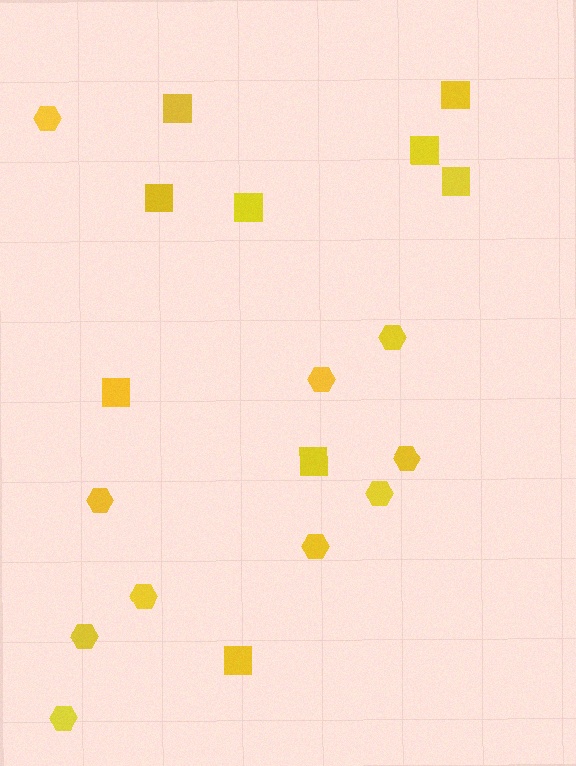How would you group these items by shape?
There are 2 groups: one group of squares (9) and one group of hexagons (10).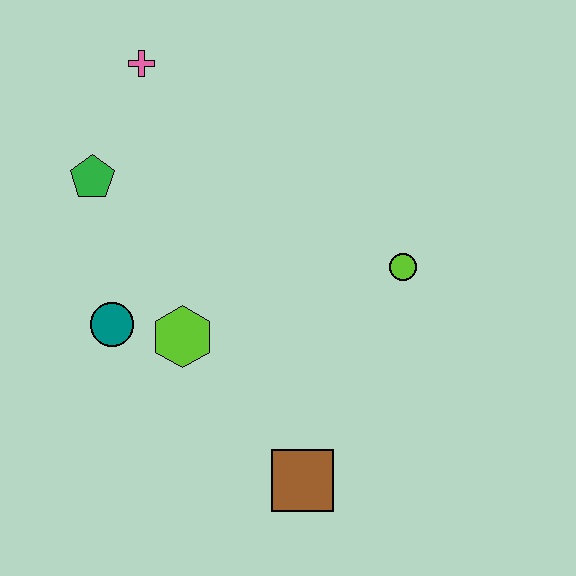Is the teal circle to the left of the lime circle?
Yes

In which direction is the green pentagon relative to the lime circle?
The green pentagon is to the left of the lime circle.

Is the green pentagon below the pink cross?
Yes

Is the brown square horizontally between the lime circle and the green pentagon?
Yes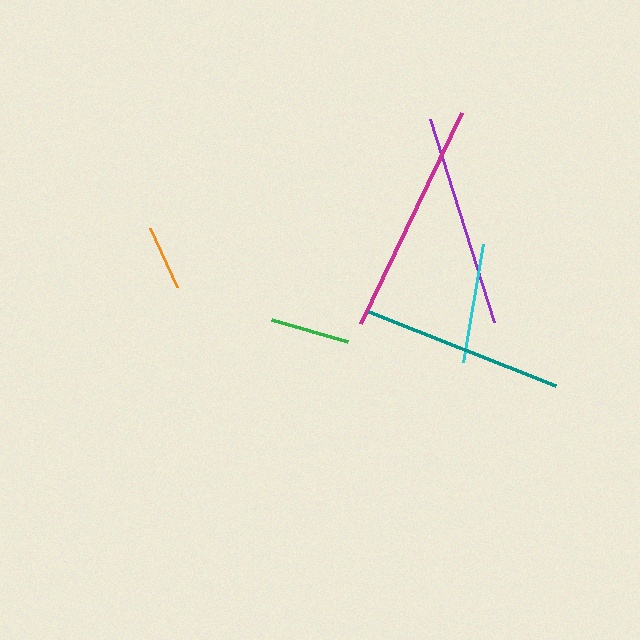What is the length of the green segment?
The green segment is approximately 79 pixels long.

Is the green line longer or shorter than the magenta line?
The magenta line is longer than the green line.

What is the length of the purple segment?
The purple segment is approximately 213 pixels long.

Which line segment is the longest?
The magenta line is the longest at approximately 233 pixels.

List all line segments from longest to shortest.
From longest to shortest: magenta, purple, teal, cyan, green, orange.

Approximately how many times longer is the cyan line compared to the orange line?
The cyan line is approximately 1.9 times the length of the orange line.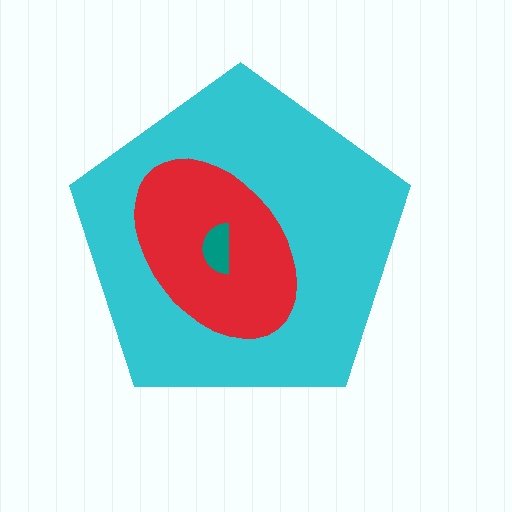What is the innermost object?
The teal semicircle.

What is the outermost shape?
The cyan pentagon.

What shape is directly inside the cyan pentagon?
The red ellipse.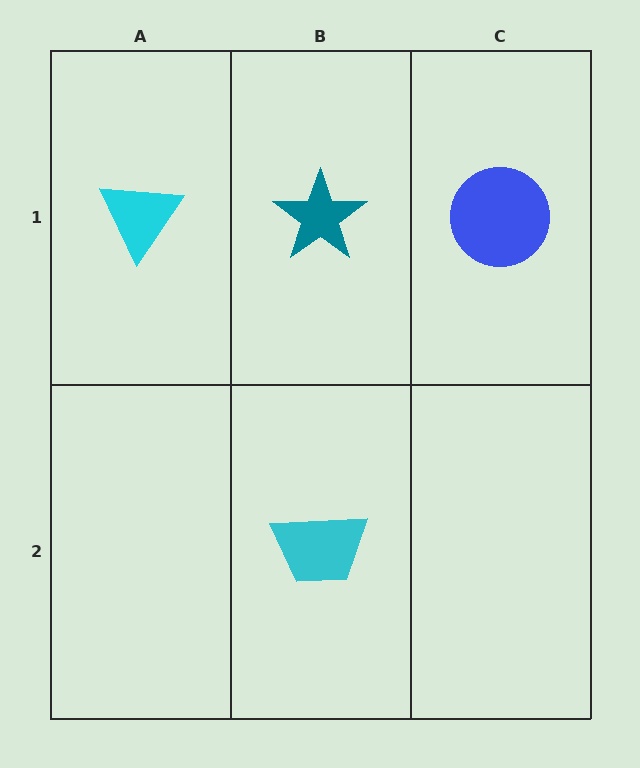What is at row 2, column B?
A cyan trapezoid.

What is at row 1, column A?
A cyan triangle.